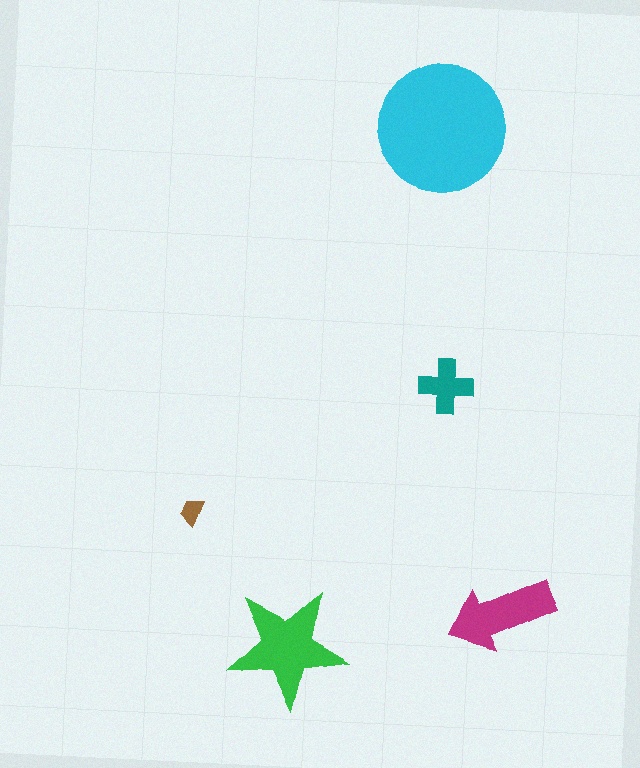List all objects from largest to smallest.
The cyan circle, the green star, the magenta arrow, the teal cross, the brown trapezoid.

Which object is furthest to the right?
The magenta arrow is rightmost.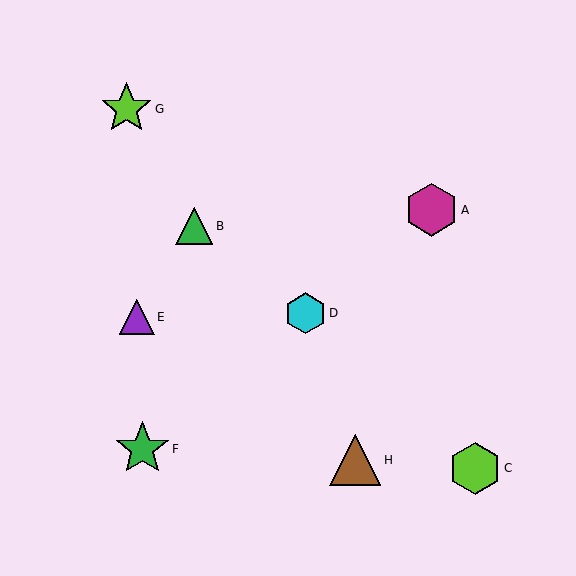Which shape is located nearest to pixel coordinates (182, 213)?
The green triangle (labeled B) at (194, 226) is nearest to that location.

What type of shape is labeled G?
Shape G is a lime star.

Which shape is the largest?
The green star (labeled F) is the largest.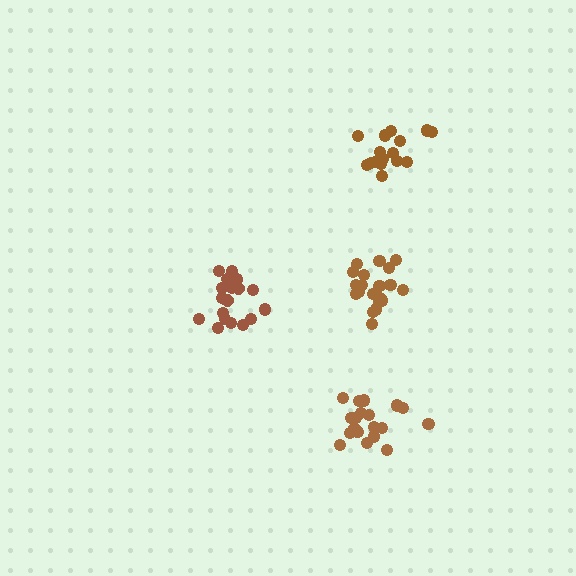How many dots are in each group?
Group 1: 19 dots, Group 2: 17 dots, Group 3: 19 dots, Group 4: 20 dots (75 total).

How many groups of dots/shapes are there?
There are 4 groups.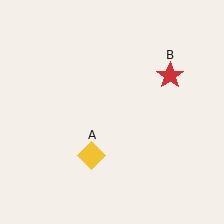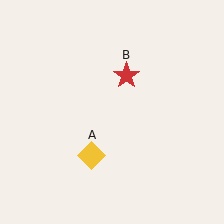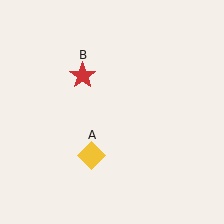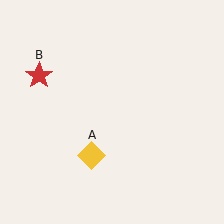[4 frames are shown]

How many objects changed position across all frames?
1 object changed position: red star (object B).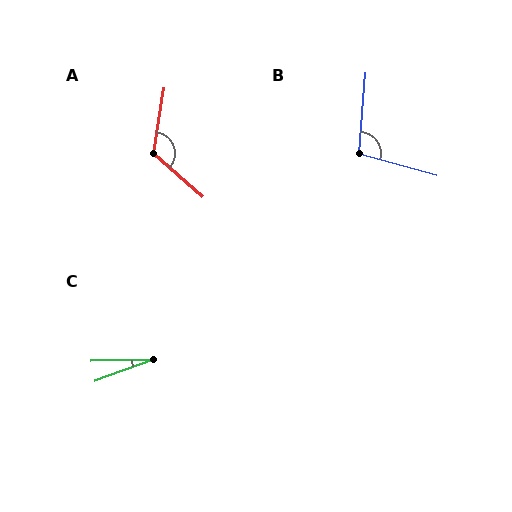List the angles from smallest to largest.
C (19°), B (101°), A (122°).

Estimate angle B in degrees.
Approximately 101 degrees.